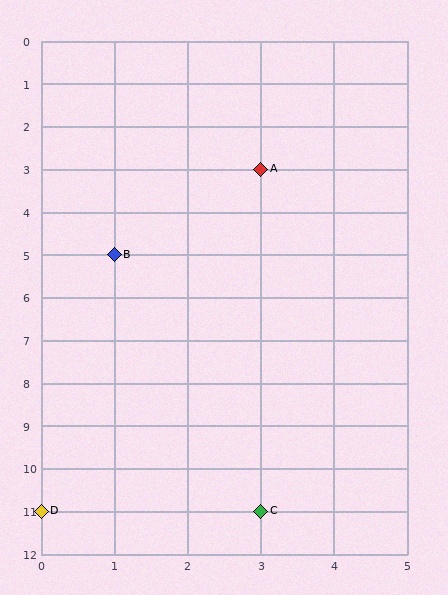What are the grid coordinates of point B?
Point B is at grid coordinates (1, 5).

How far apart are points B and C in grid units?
Points B and C are 2 columns and 6 rows apart (about 6.3 grid units diagonally).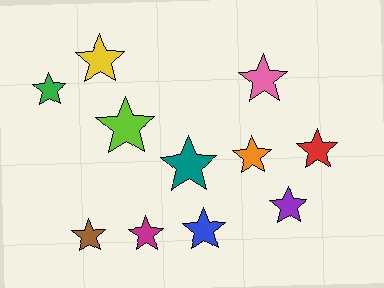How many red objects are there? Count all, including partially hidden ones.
There is 1 red object.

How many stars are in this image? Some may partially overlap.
There are 11 stars.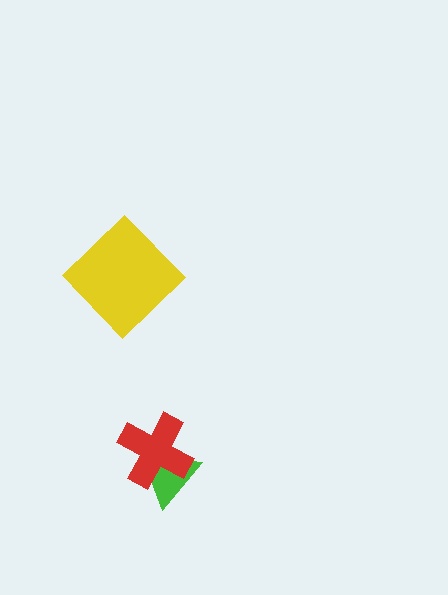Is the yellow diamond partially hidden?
No, no other shape covers it.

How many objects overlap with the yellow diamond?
0 objects overlap with the yellow diamond.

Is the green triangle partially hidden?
Yes, it is partially covered by another shape.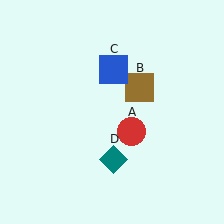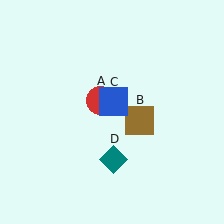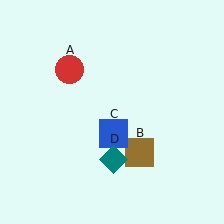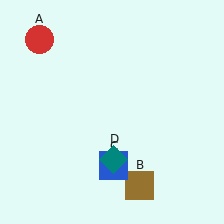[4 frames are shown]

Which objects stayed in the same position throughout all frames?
Teal diamond (object D) remained stationary.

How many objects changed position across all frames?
3 objects changed position: red circle (object A), brown square (object B), blue square (object C).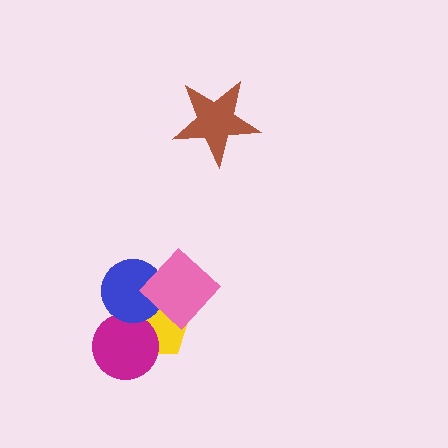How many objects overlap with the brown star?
0 objects overlap with the brown star.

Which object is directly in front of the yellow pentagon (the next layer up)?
The magenta circle is directly in front of the yellow pentagon.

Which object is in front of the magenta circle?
The blue circle is in front of the magenta circle.